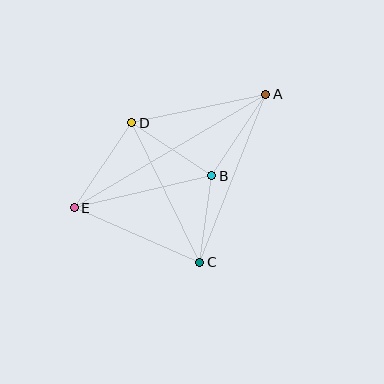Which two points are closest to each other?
Points B and C are closest to each other.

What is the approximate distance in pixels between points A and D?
The distance between A and D is approximately 137 pixels.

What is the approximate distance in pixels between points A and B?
The distance between A and B is approximately 98 pixels.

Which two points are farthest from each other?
Points A and E are farthest from each other.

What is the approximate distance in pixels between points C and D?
The distance between C and D is approximately 155 pixels.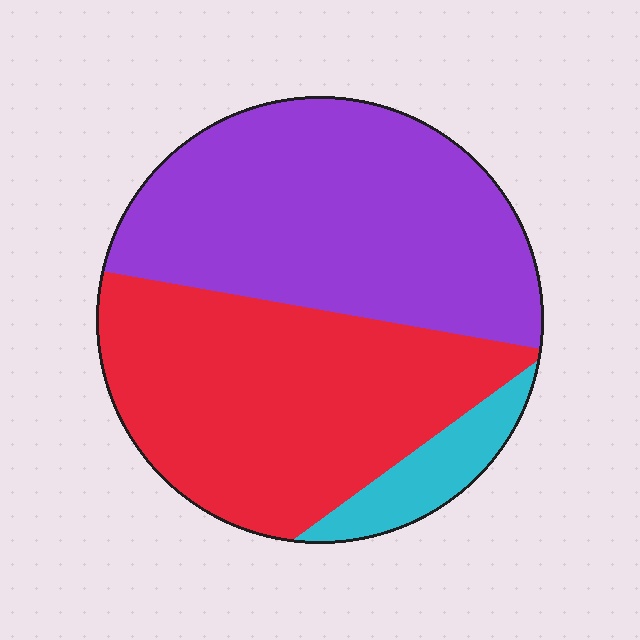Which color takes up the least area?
Cyan, at roughly 10%.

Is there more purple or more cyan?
Purple.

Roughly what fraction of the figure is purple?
Purple covers 47% of the figure.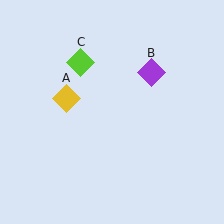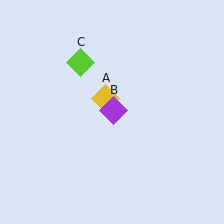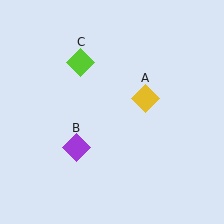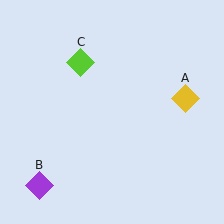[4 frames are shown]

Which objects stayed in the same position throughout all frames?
Lime diamond (object C) remained stationary.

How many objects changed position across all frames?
2 objects changed position: yellow diamond (object A), purple diamond (object B).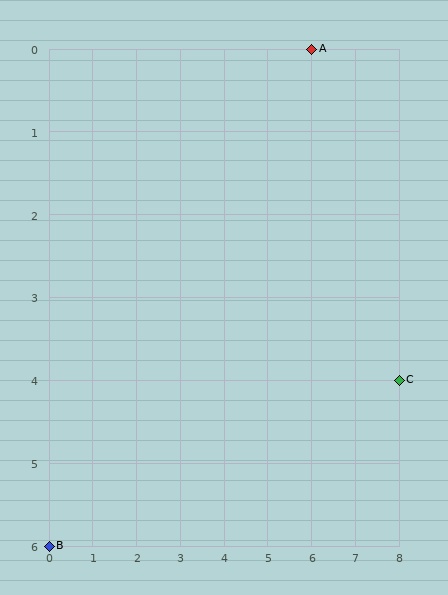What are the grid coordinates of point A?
Point A is at grid coordinates (6, 0).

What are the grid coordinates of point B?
Point B is at grid coordinates (0, 6).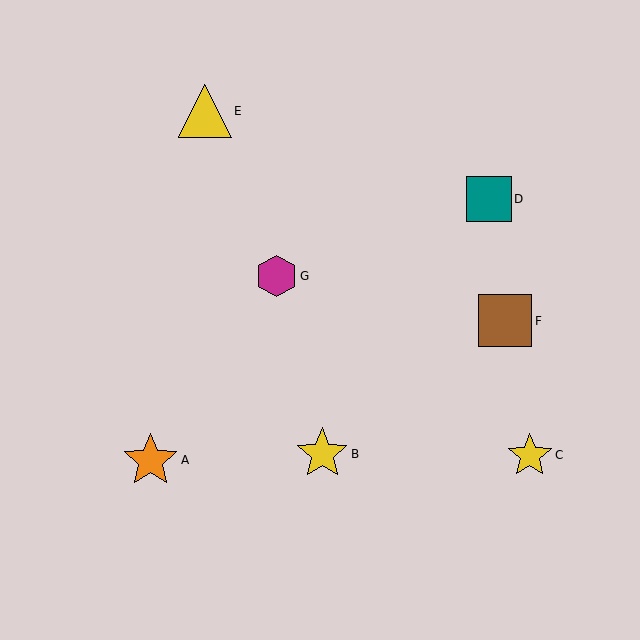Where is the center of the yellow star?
The center of the yellow star is at (530, 455).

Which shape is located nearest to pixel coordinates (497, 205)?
The teal square (labeled D) at (489, 199) is nearest to that location.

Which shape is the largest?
The orange star (labeled A) is the largest.